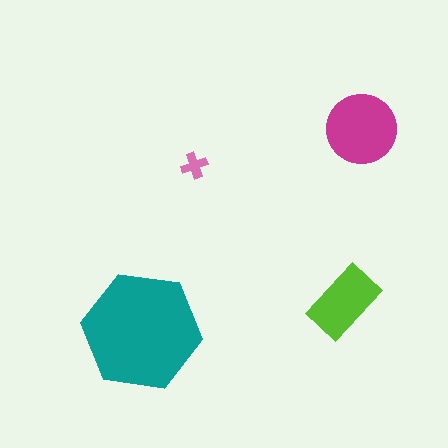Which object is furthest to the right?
The magenta circle is rightmost.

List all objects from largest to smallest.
The teal hexagon, the magenta circle, the lime rectangle, the pink cross.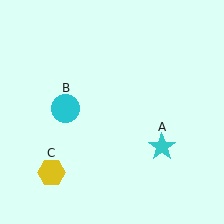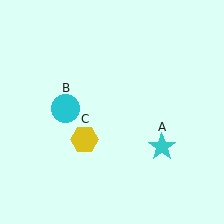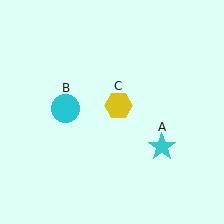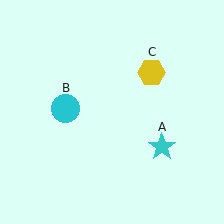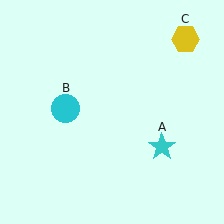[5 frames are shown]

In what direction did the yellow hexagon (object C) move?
The yellow hexagon (object C) moved up and to the right.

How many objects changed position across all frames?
1 object changed position: yellow hexagon (object C).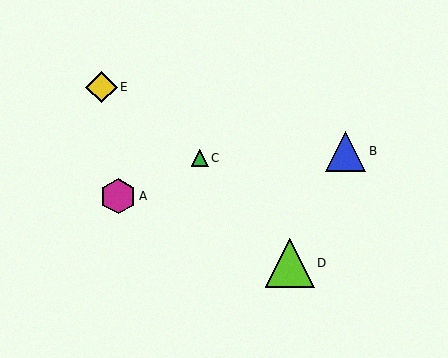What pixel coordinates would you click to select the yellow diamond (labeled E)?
Click at (102, 87) to select the yellow diamond E.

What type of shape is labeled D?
Shape D is a lime triangle.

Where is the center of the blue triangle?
The center of the blue triangle is at (346, 151).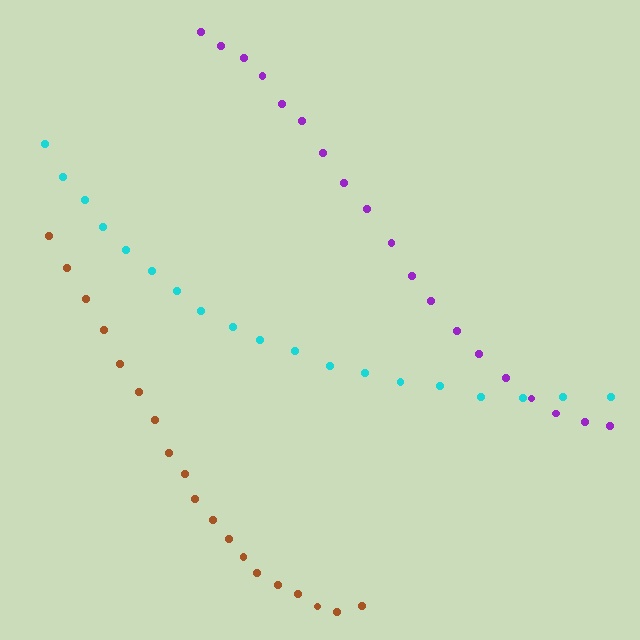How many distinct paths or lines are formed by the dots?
There are 3 distinct paths.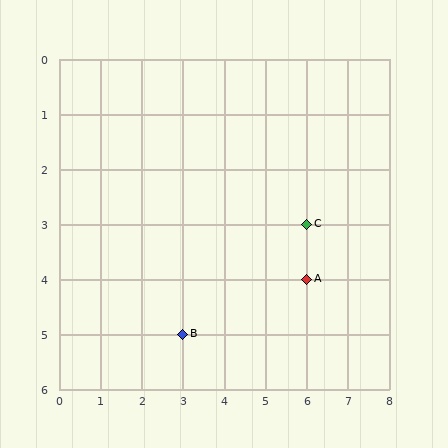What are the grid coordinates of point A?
Point A is at grid coordinates (6, 4).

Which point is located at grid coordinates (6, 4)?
Point A is at (6, 4).